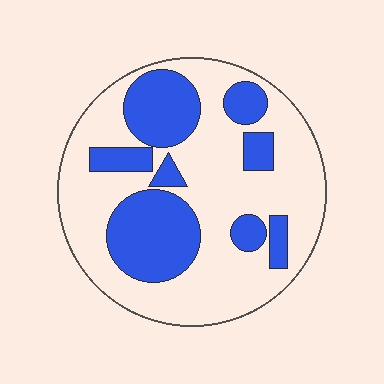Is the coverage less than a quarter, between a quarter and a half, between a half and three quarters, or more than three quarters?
Between a quarter and a half.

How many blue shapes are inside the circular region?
8.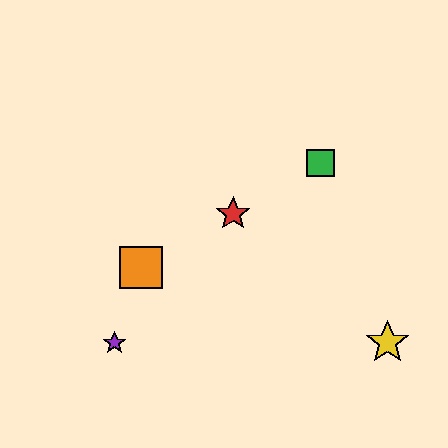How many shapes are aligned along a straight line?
4 shapes (the red star, the blue star, the green square, the orange square) are aligned along a straight line.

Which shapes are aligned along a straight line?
The red star, the blue star, the green square, the orange square are aligned along a straight line.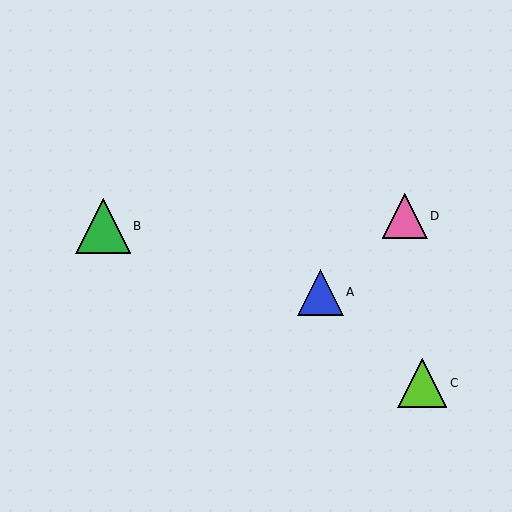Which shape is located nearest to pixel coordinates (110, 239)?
The green triangle (labeled B) at (103, 226) is nearest to that location.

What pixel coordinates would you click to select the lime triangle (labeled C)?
Click at (422, 383) to select the lime triangle C.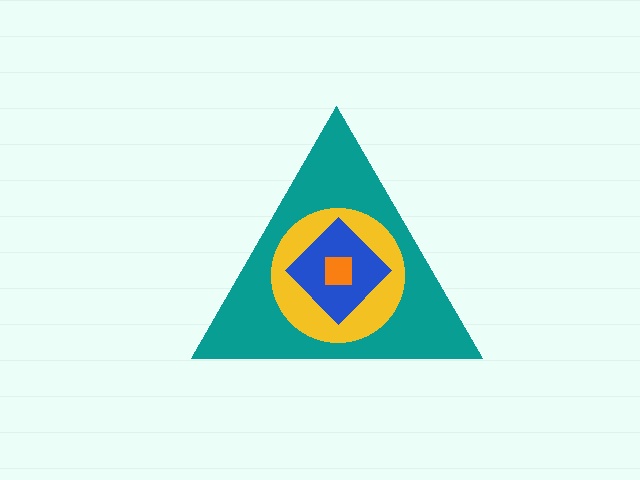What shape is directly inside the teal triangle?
The yellow circle.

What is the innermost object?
The orange square.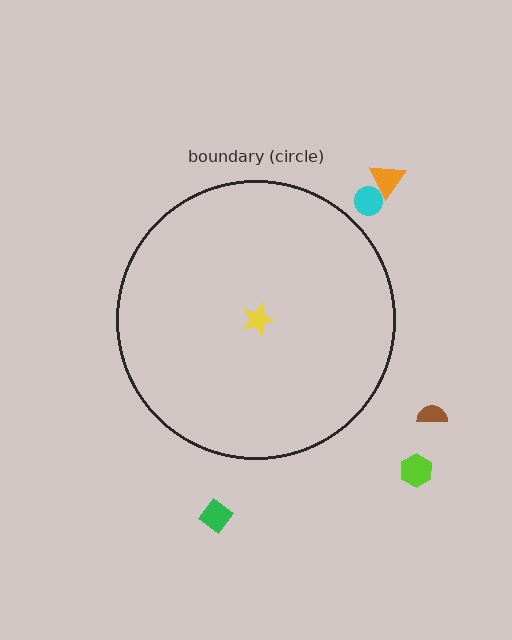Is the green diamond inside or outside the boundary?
Outside.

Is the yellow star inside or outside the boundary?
Inside.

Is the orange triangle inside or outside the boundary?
Outside.